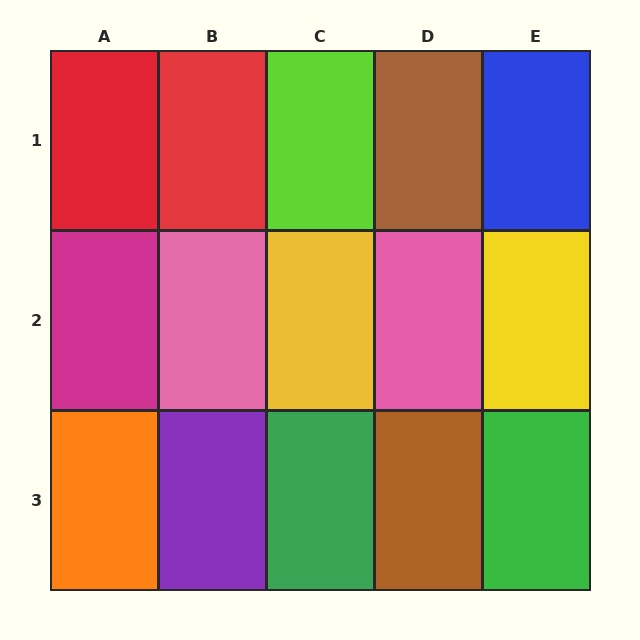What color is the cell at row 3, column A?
Orange.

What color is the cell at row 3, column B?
Purple.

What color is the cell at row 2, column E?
Yellow.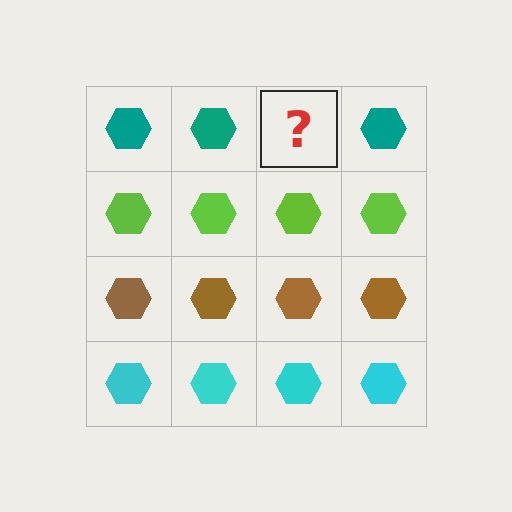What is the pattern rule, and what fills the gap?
The rule is that each row has a consistent color. The gap should be filled with a teal hexagon.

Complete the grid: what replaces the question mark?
The question mark should be replaced with a teal hexagon.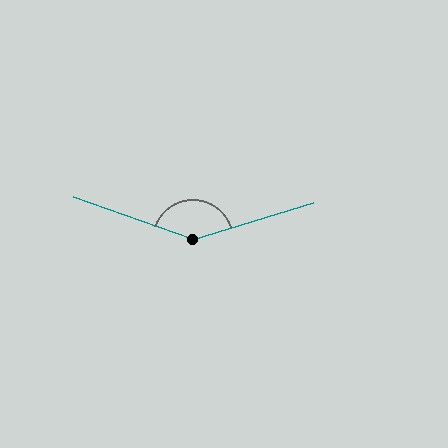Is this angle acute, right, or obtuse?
It is obtuse.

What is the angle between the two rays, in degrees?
Approximately 143 degrees.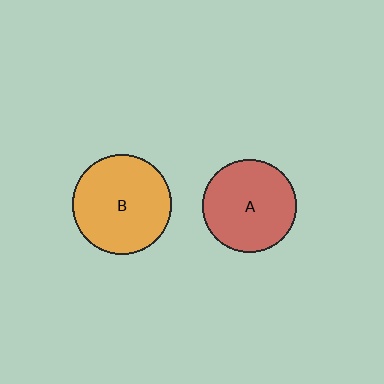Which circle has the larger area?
Circle B (orange).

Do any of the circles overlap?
No, none of the circles overlap.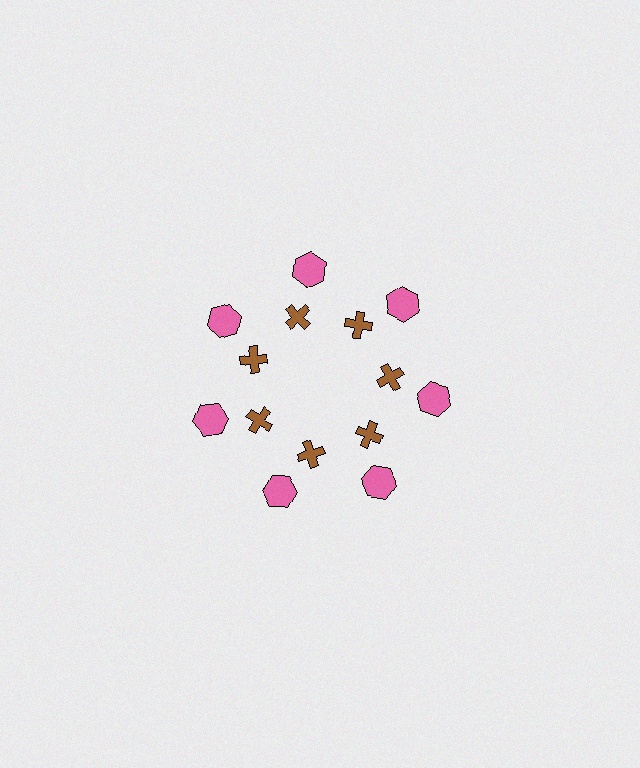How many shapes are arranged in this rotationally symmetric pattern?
There are 14 shapes, arranged in 7 groups of 2.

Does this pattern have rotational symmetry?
Yes, this pattern has 7-fold rotational symmetry. It looks the same after rotating 51 degrees around the center.